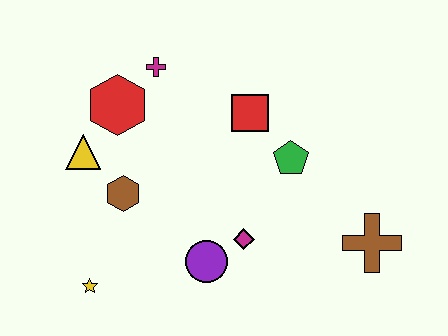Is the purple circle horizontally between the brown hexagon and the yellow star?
No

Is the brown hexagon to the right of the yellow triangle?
Yes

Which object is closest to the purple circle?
The magenta diamond is closest to the purple circle.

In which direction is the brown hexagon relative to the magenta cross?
The brown hexagon is below the magenta cross.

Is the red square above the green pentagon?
Yes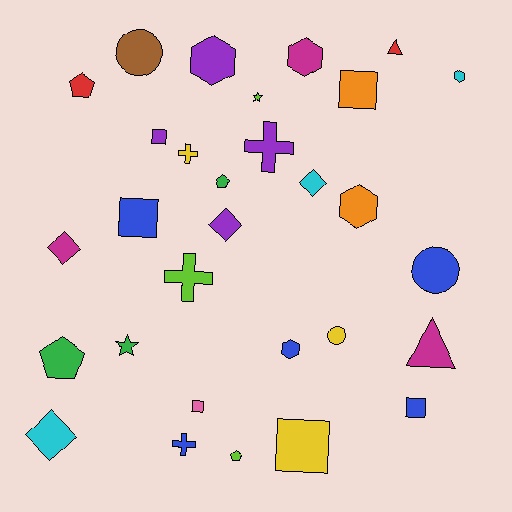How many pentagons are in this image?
There are 4 pentagons.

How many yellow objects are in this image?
There are 3 yellow objects.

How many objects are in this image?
There are 30 objects.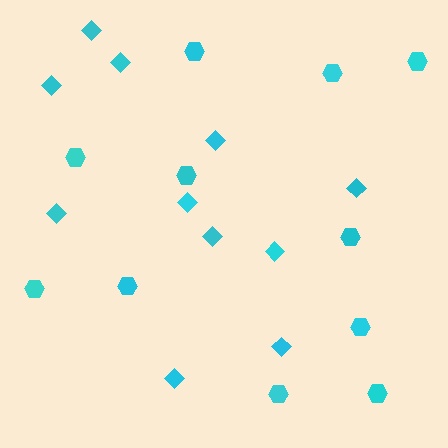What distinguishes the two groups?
There are 2 groups: one group of hexagons (11) and one group of diamonds (11).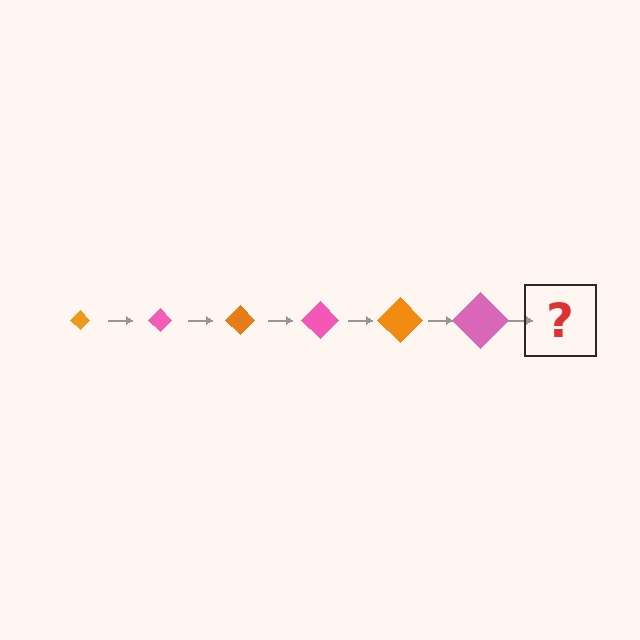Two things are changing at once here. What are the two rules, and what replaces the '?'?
The two rules are that the diamond grows larger each step and the color cycles through orange and pink. The '?' should be an orange diamond, larger than the previous one.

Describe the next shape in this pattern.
It should be an orange diamond, larger than the previous one.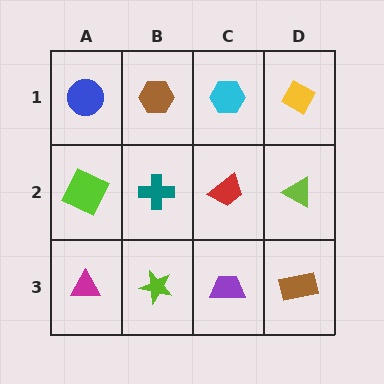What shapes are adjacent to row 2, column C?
A cyan hexagon (row 1, column C), a purple trapezoid (row 3, column C), a teal cross (row 2, column B), a lime triangle (row 2, column D).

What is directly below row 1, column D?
A lime triangle.